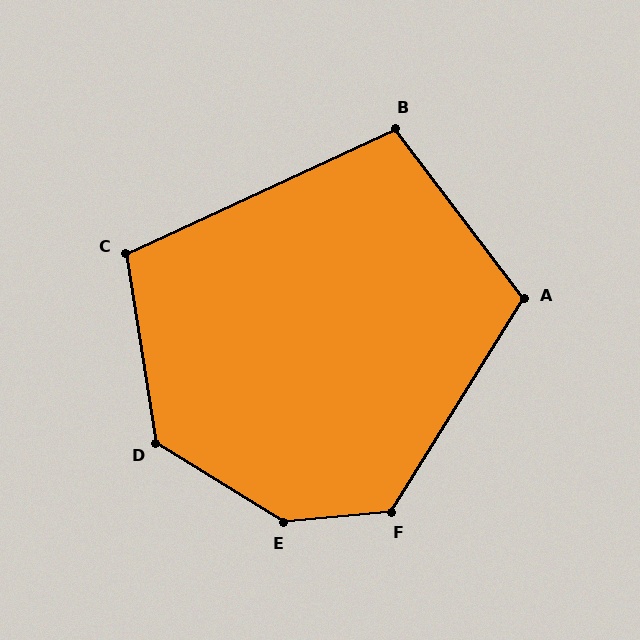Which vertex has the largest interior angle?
E, at approximately 143 degrees.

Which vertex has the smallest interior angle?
B, at approximately 102 degrees.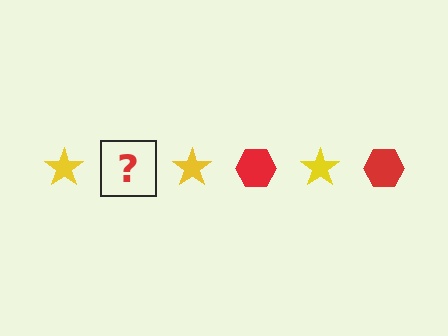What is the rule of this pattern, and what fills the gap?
The rule is that the pattern alternates between yellow star and red hexagon. The gap should be filled with a red hexagon.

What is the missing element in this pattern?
The missing element is a red hexagon.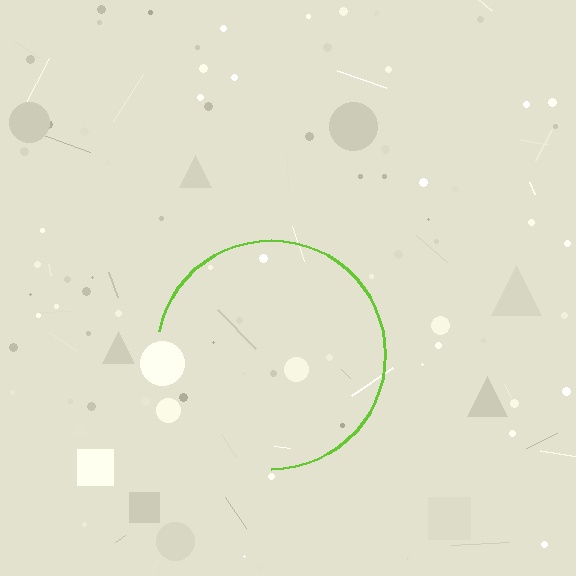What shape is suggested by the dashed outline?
The dashed outline suggests a circle.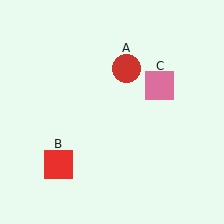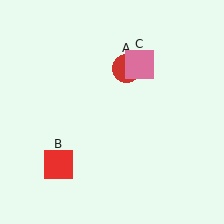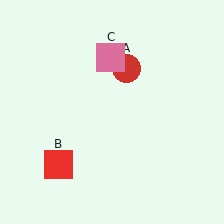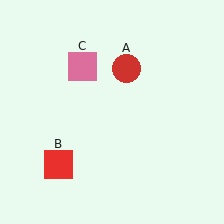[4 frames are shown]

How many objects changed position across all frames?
1 object changed position: pink square (object C).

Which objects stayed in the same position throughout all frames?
Red circle (object A) and red square (object B) remained stationary.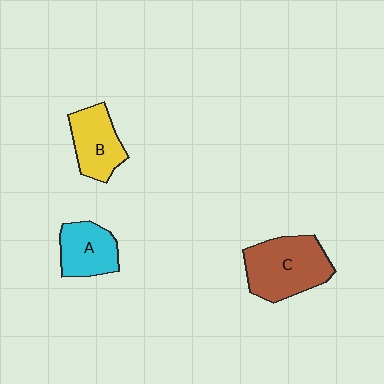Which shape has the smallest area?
Shape A (cyan).